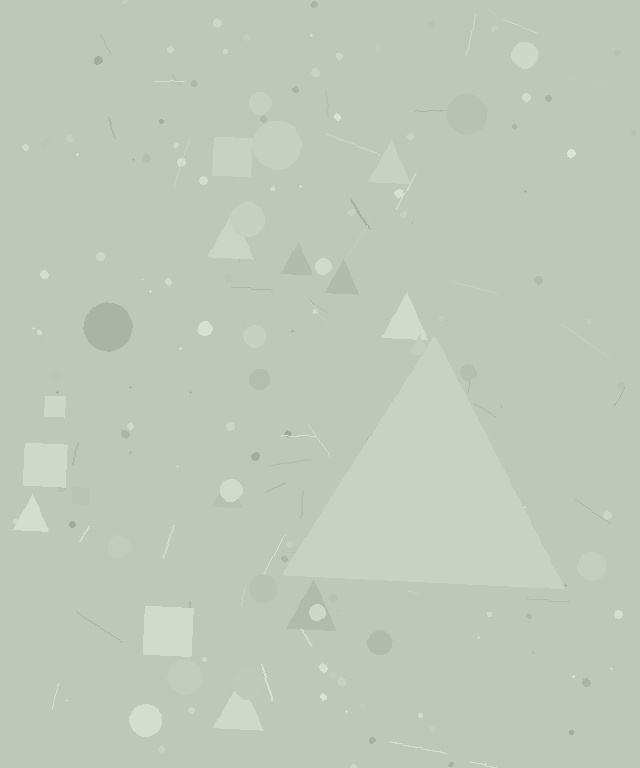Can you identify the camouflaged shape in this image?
The camouflaged shape is a triangle.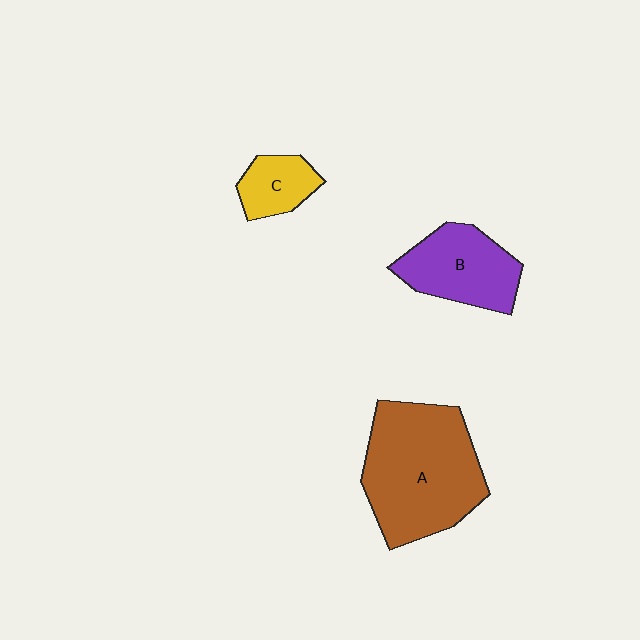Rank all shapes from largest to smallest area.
From largest to smallest: A (brown), B (purple), C (yellow).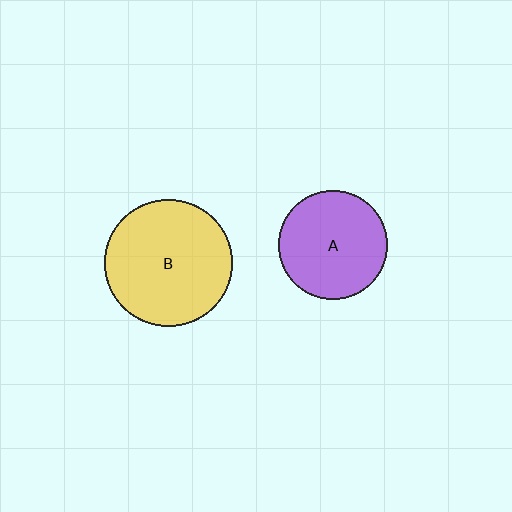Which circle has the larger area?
Circle B (yellow).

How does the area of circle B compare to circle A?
Approximately 1.4 times.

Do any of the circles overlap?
No, none of the circles overlap.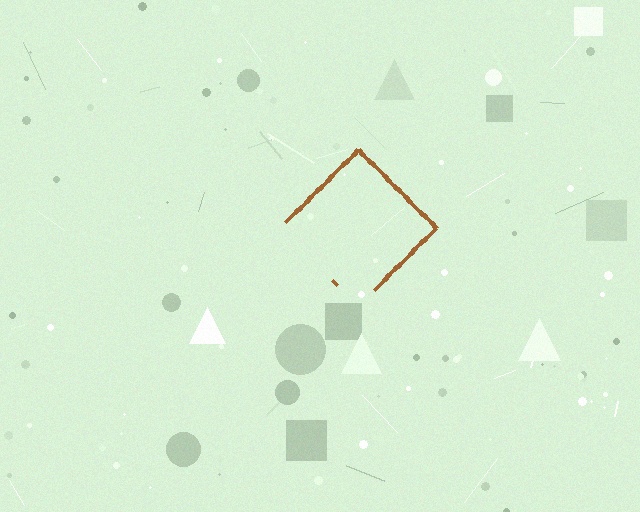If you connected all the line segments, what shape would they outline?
They would outline a diamond.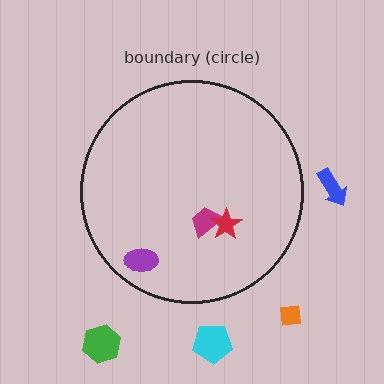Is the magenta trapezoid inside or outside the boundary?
Inside.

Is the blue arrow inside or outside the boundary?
Outside.